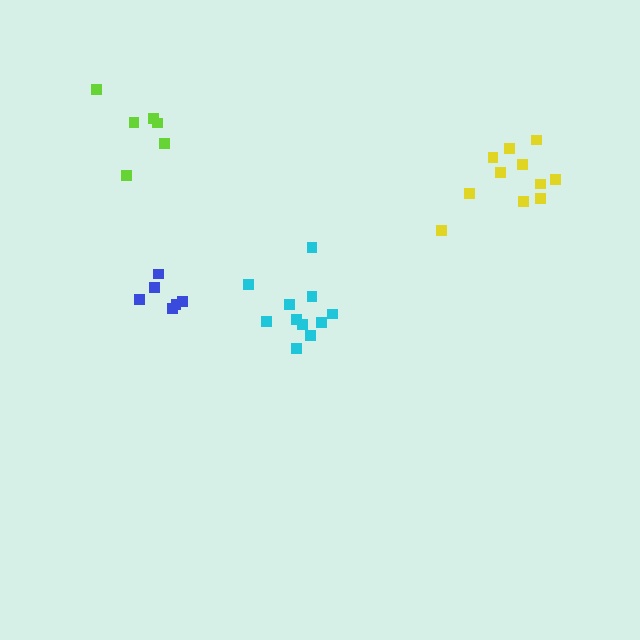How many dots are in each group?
Group 1: 11 dots, Group 2: 6 dots, Group 3: 11 dots, Group 4: 6 dots (34 total).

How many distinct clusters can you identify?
There are 4 distinct clusters.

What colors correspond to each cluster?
The clusters are colored: cyan, lime, yellow, blue.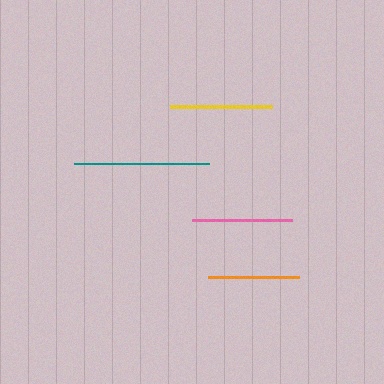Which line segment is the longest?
The teal line is the longest at approximately 135 pixels.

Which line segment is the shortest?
The orange line is the shortest at approximately 91 pixels.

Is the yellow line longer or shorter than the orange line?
The yellow line is longer than the orange line.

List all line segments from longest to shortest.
From longest to shortest: teal, yellow, pink, orange.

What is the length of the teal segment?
The teal segment is approximately 135 pixels long.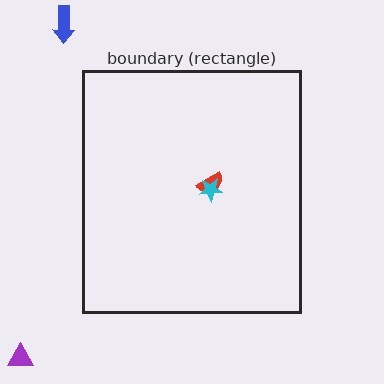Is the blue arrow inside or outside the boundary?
Outside.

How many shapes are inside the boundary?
2 inside, 2 outside.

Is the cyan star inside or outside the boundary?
Inside.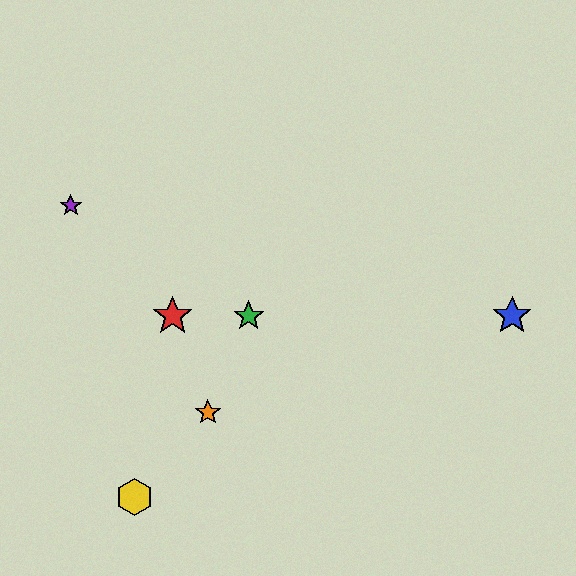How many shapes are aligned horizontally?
3 shapes (the red star, the blue star, the green star) are aligned horizontally.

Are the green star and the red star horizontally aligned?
Yes, both are at y≈316.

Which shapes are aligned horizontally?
The red star, the blue star, the green star are aligned horizontally.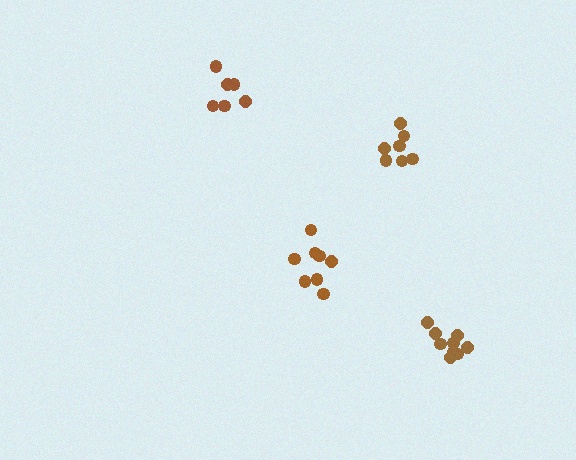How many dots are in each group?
Group 1: 7 dots, Group 2: 8 dots, Group 3: 6 dots, Group 4: 9 dots (30 total).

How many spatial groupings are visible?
There are 4 spatial groupings.